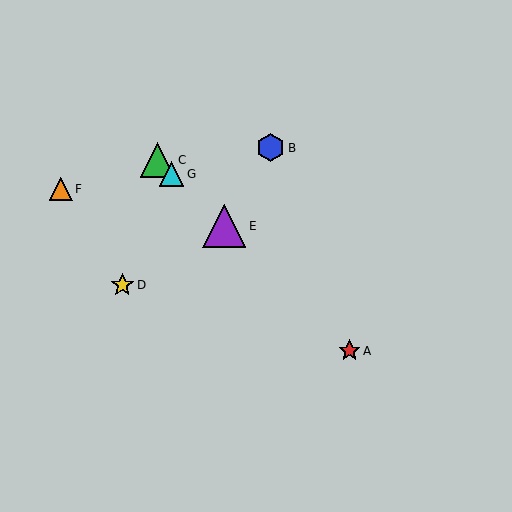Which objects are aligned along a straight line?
Objects A, C, E, G are aligned along a straight line.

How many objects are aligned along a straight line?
4 objects (A, C, E, G) are aligned along a straight line.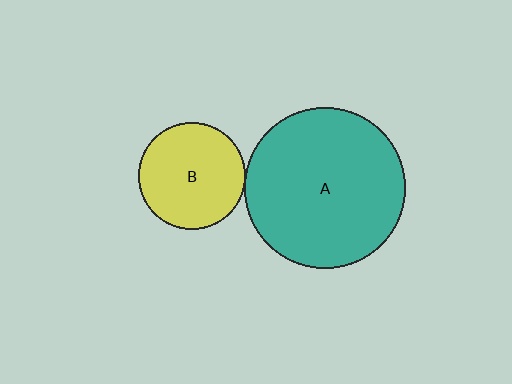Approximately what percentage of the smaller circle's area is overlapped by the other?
Approximately 5%.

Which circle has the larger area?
Circle A (teal).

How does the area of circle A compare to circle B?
Approximately 2.2 times.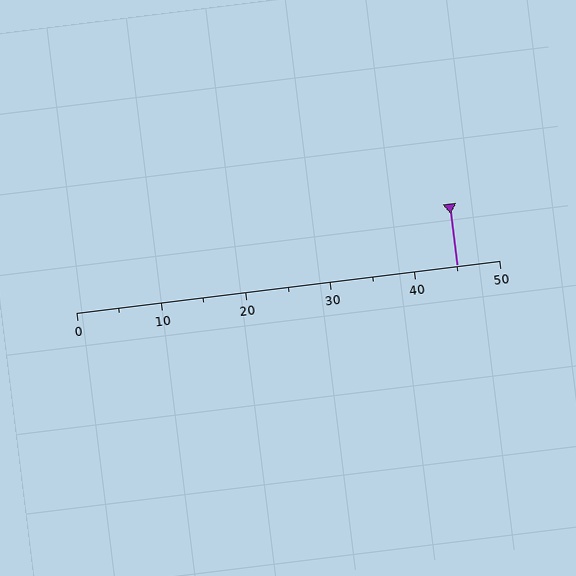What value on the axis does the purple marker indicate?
The marker indicates approximately 45.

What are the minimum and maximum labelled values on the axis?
The axis runs from 0 to 50.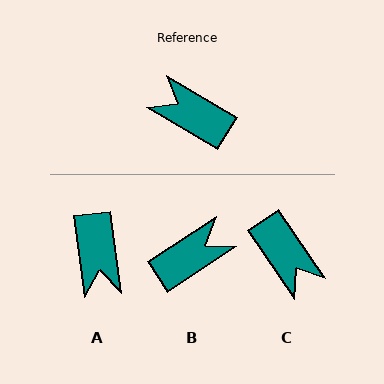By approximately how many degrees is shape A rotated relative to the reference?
Approximately 128 degrees counter-clockwise.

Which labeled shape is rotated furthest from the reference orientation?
C, about 155 degrees away.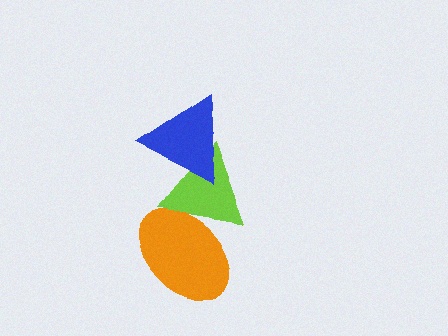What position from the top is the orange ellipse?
The orange ellipse is 3rd from the top.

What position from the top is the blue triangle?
The blue triangle is 1st from the top.